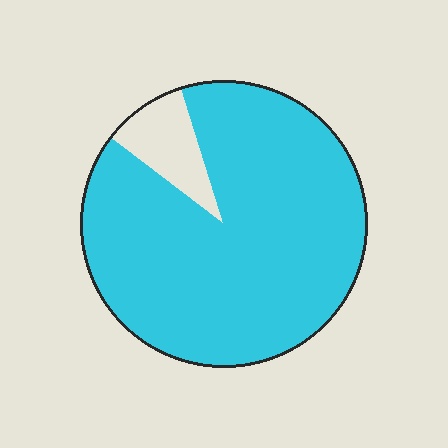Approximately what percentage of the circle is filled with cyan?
Approximately 90%.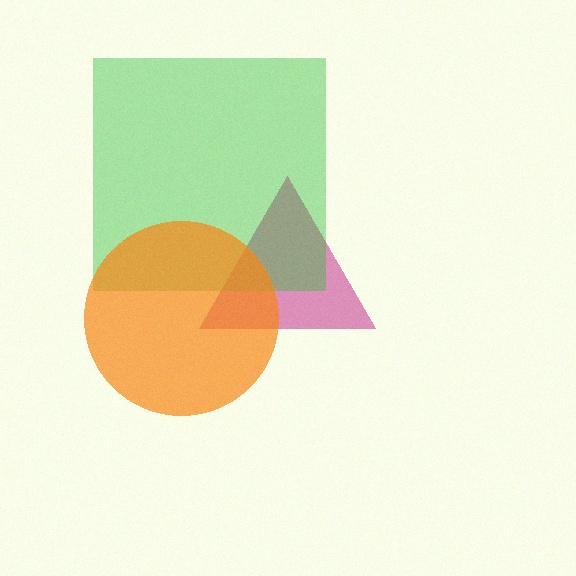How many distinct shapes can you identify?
There are 3 distinct shapes: a magenta triangle, a green square, an orange circle.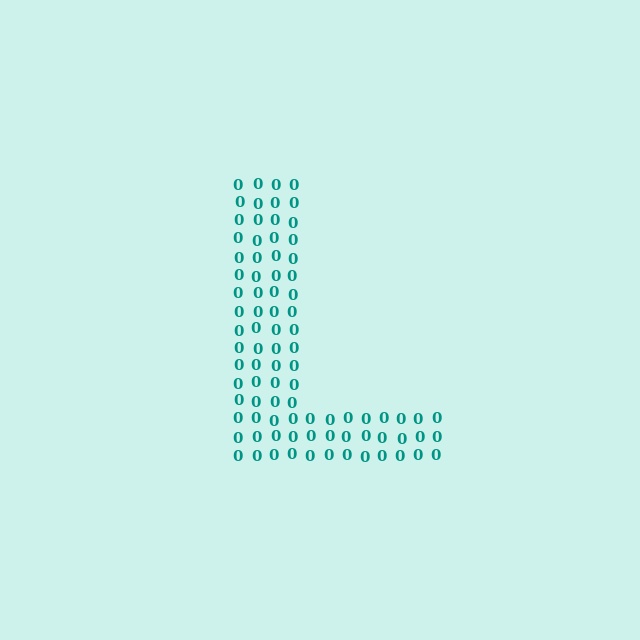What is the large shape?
The large shape is the letter L.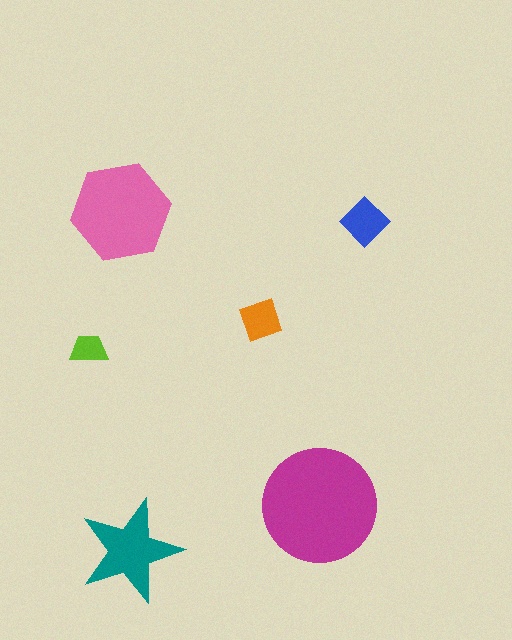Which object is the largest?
The magenta circle.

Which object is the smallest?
The lime trapezoid.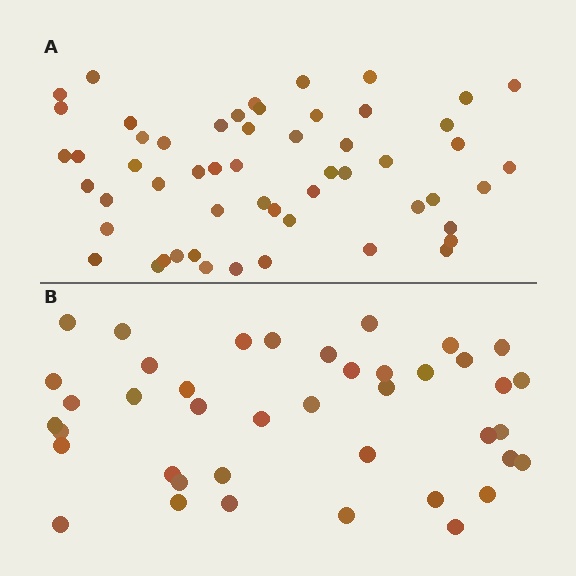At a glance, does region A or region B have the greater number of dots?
Region A (the top region) has more dots.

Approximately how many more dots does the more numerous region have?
Region A has approximately 15 more dots than region B.